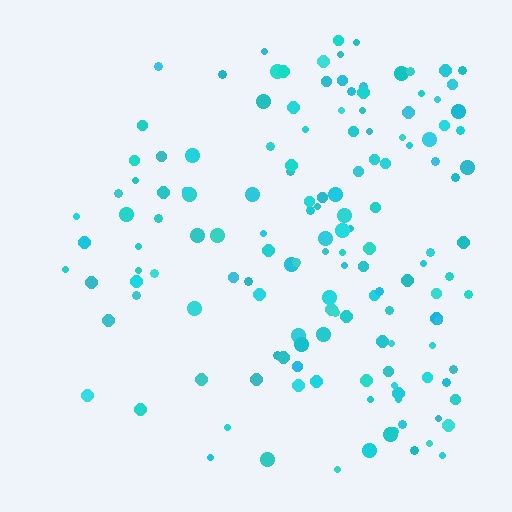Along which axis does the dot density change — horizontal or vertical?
Horizontal.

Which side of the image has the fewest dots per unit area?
The left.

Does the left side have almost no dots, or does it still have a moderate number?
Still a moderate number, just noticeably fewer than the right.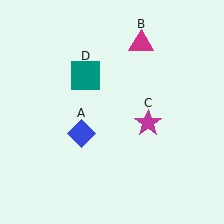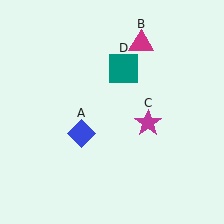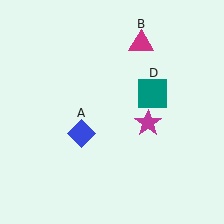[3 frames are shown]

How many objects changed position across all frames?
1 object changed position: teal square (object D).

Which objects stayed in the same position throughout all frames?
Blue diamond (object A) and magenta triangle (object B) and magenta star (object C) remained stationary.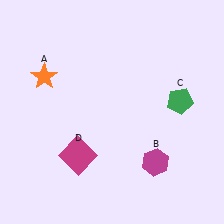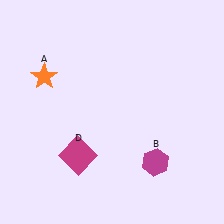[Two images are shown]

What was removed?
The green pentagon (C) was removed in Image 2.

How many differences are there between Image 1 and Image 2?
There is 1 difference between the two images.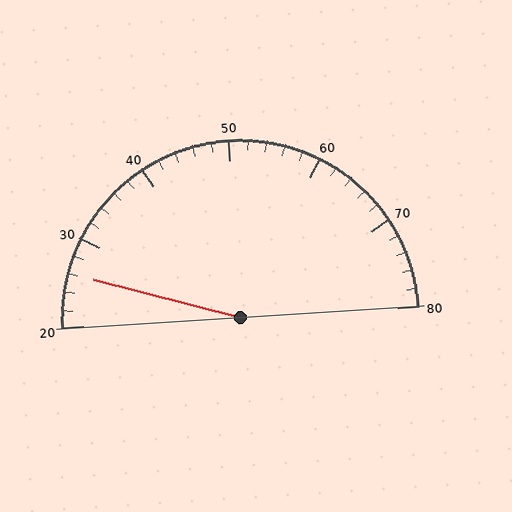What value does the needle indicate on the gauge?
The needle indicates approximately 26.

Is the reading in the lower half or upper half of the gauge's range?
The reading is in the lower half of the range (20 to 80).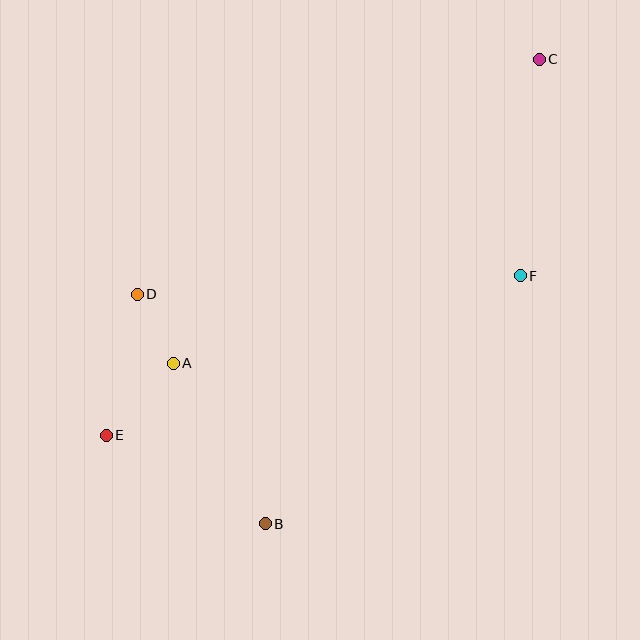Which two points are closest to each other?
Points A and D are closest to each other.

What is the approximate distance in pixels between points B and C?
The distance between B and C is approximately 539 pixels.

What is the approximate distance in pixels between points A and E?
The distance between A and E is approximately 98 pixels.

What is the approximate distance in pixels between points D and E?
The distance between D and E is approximately 145 pixels.